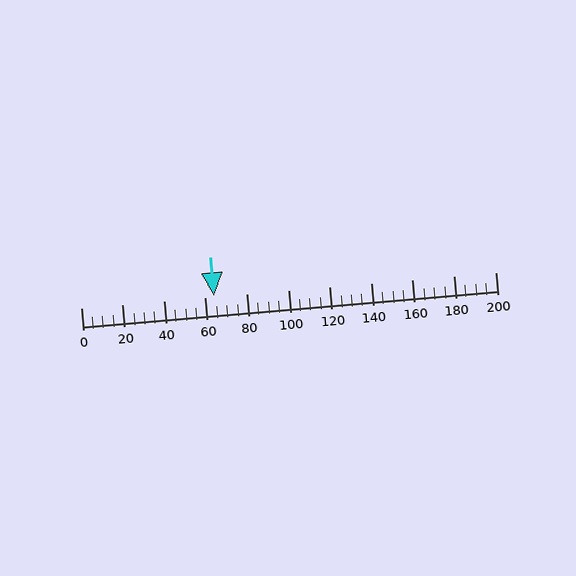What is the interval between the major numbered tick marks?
The major tick marks are spaced 20 units apart.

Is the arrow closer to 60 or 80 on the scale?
The arrow is closer to 60.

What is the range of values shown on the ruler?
The ruler shows values from 0 to 200.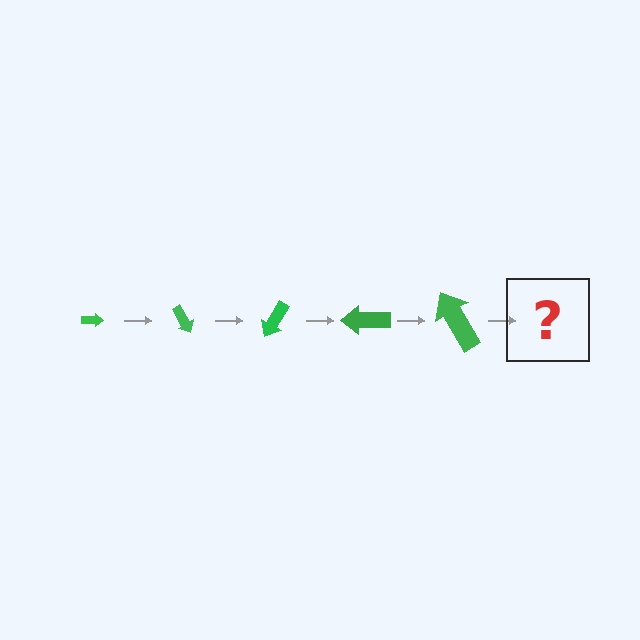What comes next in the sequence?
The next element should be an arrow, larger than the previous one and rotated 300 degrees from the start.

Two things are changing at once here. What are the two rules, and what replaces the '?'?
The two rules are that the arrow grows larger each step and it rotates 60 degrees each step. The '?' should be an arrow, larger than the previous one and rotated 300 degrees from the start.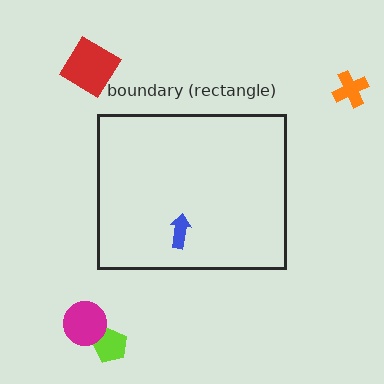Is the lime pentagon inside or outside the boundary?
Outside.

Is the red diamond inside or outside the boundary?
Outside.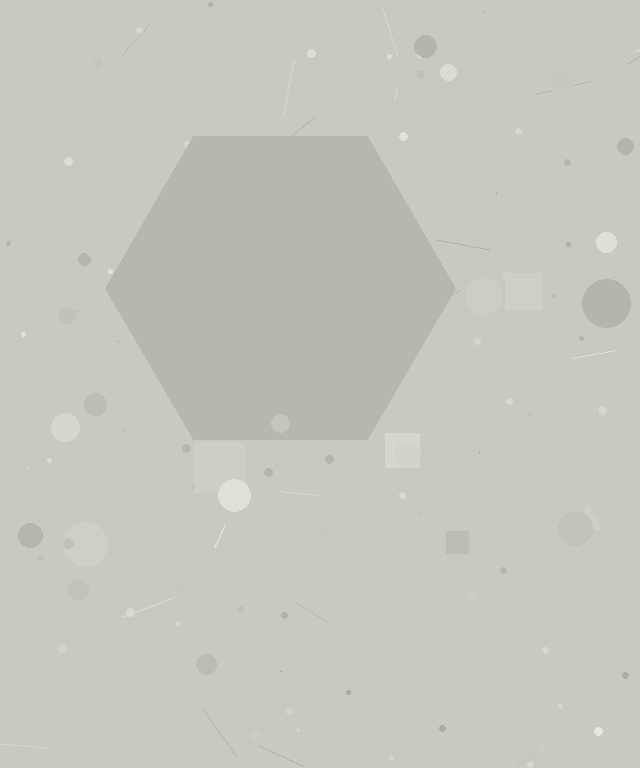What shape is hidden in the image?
A hexagon is hidden in the image.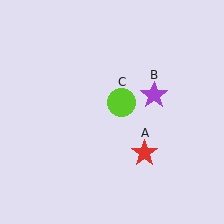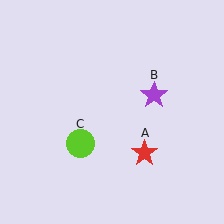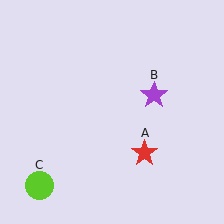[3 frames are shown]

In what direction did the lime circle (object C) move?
The lime circle (object C) moved down and to the left.